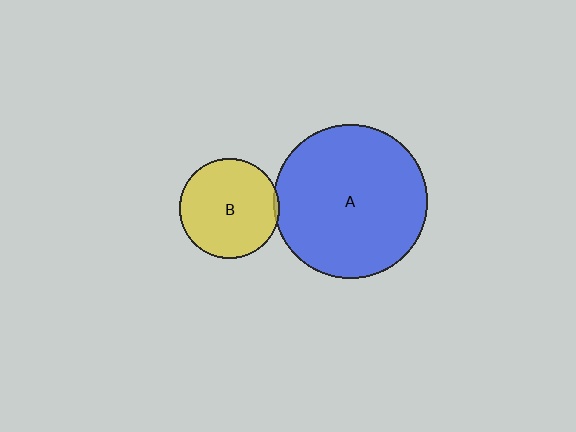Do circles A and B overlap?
Yes.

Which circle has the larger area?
Circle A (blue).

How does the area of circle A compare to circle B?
Approximately 2.4 times.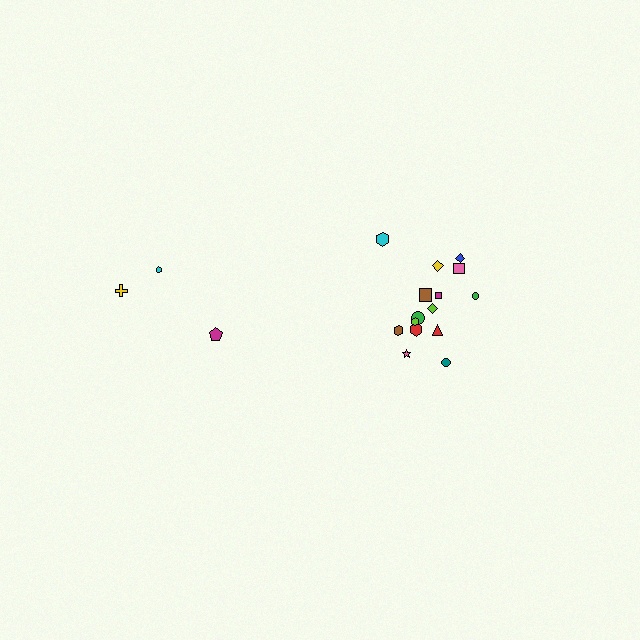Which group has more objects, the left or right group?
The right group.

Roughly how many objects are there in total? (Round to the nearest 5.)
Roughly 20 objects in total.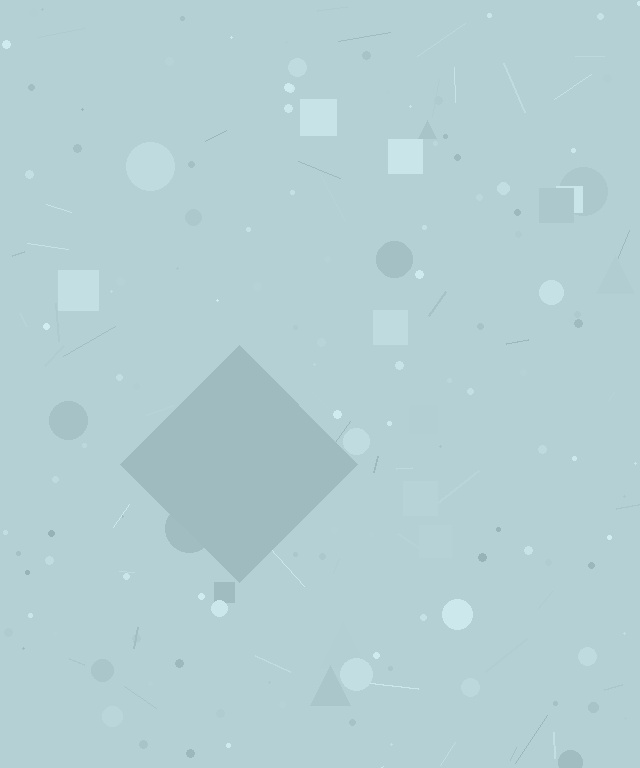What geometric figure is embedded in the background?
A diamond is embedded in the background.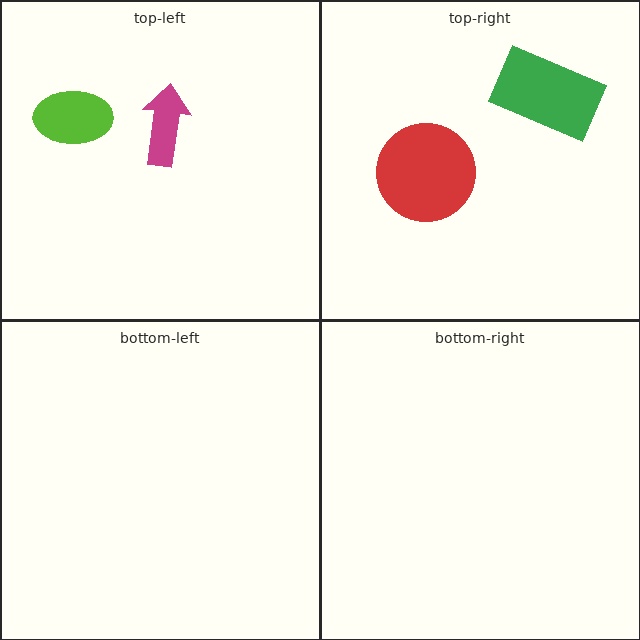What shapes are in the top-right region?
The red circle, the green rectangle.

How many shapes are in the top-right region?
2.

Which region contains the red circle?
The top-right region.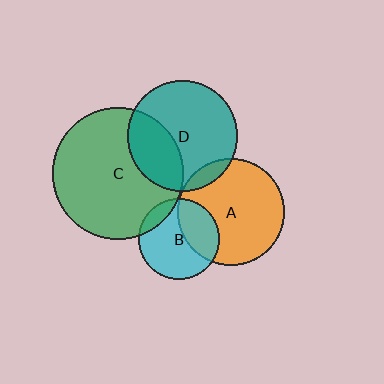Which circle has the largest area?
Circle C (green).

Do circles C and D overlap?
Yes.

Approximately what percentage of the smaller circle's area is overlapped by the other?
Approximately 30%.